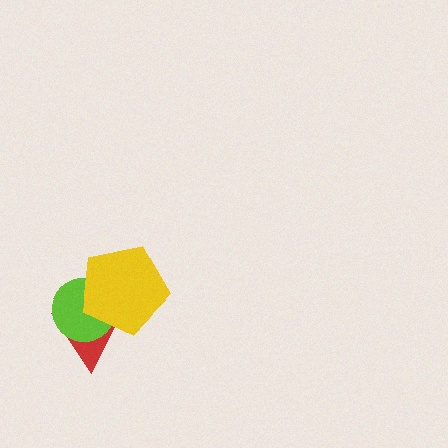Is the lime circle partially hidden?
Yes, it is partially covered by another shape.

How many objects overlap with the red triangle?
2 objects overlap with the red triangle.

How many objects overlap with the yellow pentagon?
2 objects overlap with the yellow pentagon.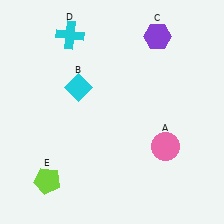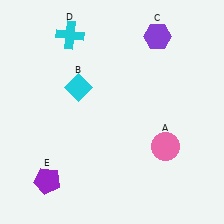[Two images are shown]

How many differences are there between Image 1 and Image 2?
There is 1 difference between the two images.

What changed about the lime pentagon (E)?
In Image 1, E is lime. In Image 2, it changed to purple.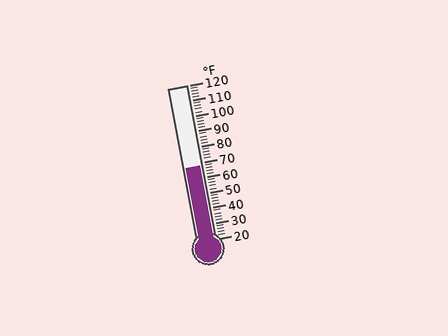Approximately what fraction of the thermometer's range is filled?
The thermometer is filled to approximately 50% of its range.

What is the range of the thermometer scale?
The thermometer scale ranges from 20°F to 120°F.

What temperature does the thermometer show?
The thermometer shows approximately 68°F.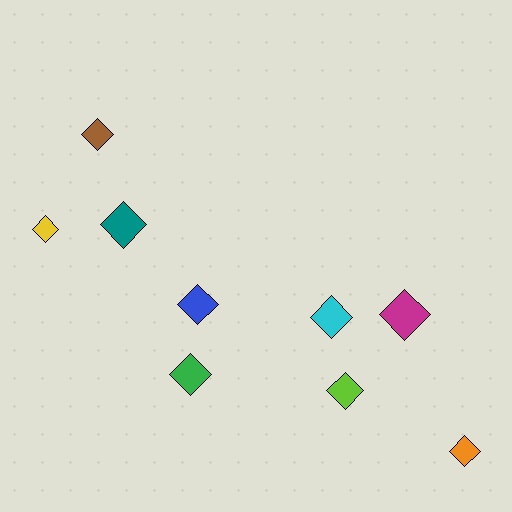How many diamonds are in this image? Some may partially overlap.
There are 9 diamonds.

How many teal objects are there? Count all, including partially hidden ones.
There is 1 teal object.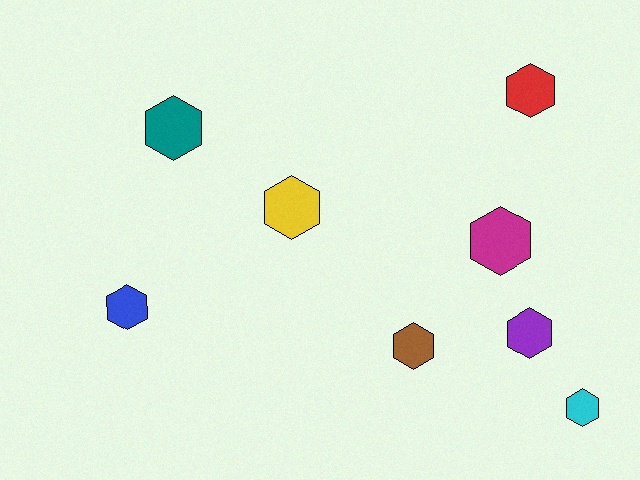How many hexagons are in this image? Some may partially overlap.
There are 8 hexagons.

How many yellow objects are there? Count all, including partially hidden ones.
There is 1 yellow object.